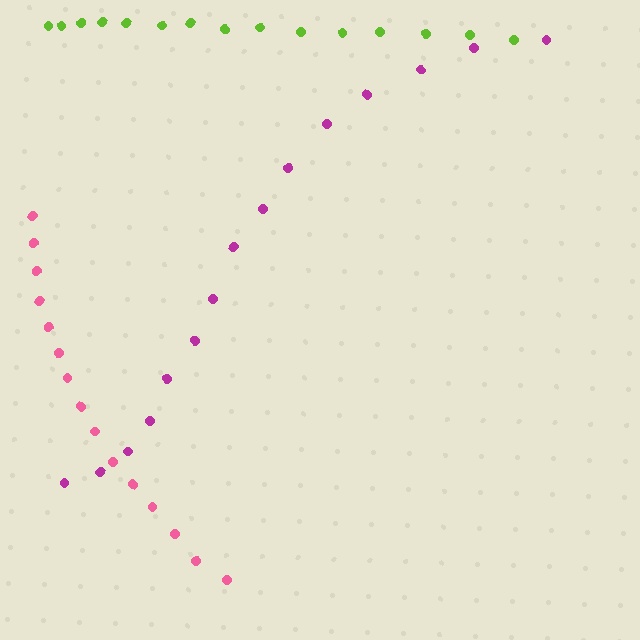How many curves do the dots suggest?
There are 3 distinct paths.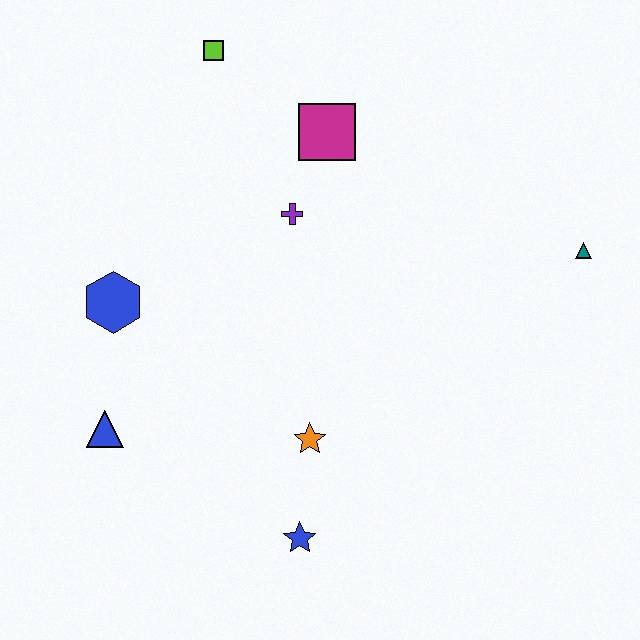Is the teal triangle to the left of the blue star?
No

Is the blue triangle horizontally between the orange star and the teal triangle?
No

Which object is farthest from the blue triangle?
The teal triangle is farthest from the blue triangle.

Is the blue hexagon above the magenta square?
No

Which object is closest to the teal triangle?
The magenta square is closest to the teal triangle.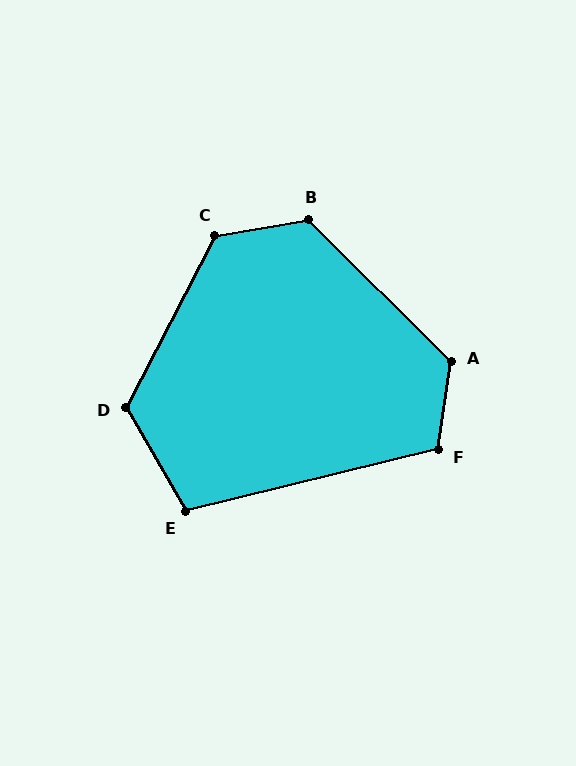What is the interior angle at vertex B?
Approximately 125 degrees (obtuse).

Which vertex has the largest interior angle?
C, at approximately 127 degrees.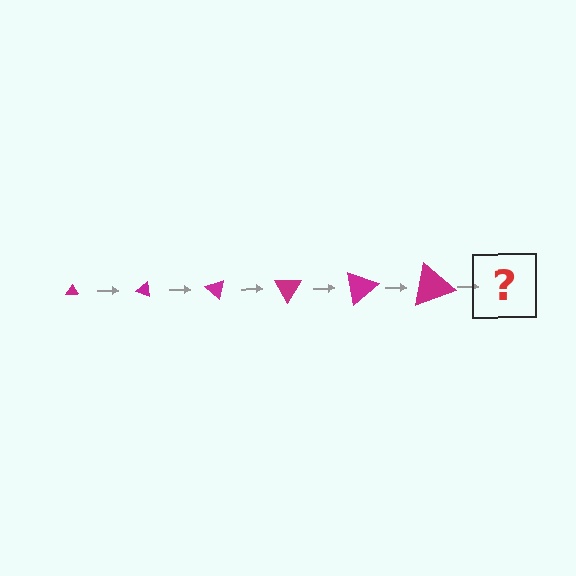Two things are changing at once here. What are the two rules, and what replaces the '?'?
The two rules are that the triangle grows larger each step and it rotates 20 degrees each step. The '?' should be a triangle, larger than the previous one and rotated 120 degrees from the start.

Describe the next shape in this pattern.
It should be a triangle, larger than the previous one and rotated 120 degrees from the start.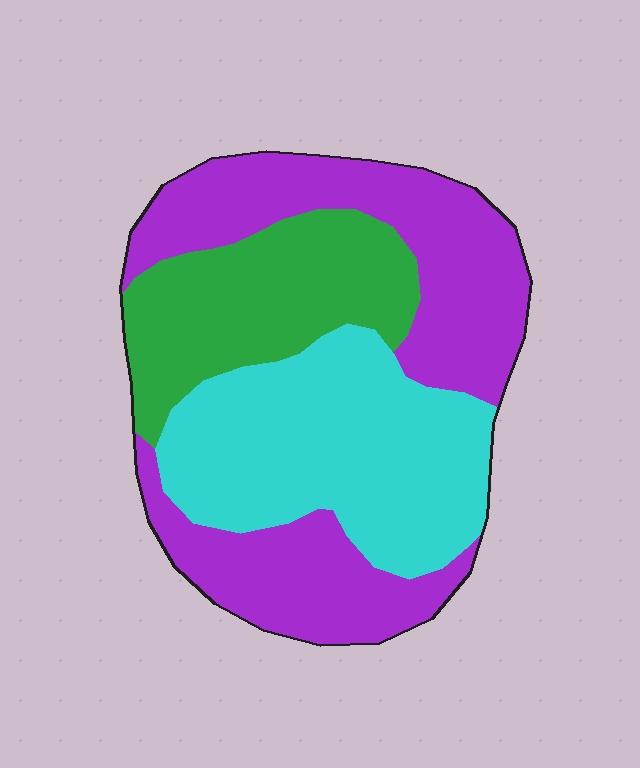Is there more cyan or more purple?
Purple.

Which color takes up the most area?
Purple, at roughly 40%.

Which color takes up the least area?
Green, at roughly 25%.